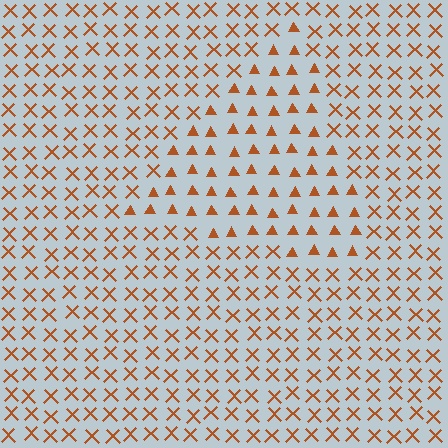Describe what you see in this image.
The image is filled with small brown elements arranged in a uniform grid. A triangle-shaped region contains triangles, while the surrounding area contains X marks. The boundary is defined purely by the change in element shape.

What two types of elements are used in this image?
The image uses triangles inside the triangle region and X marks outside it.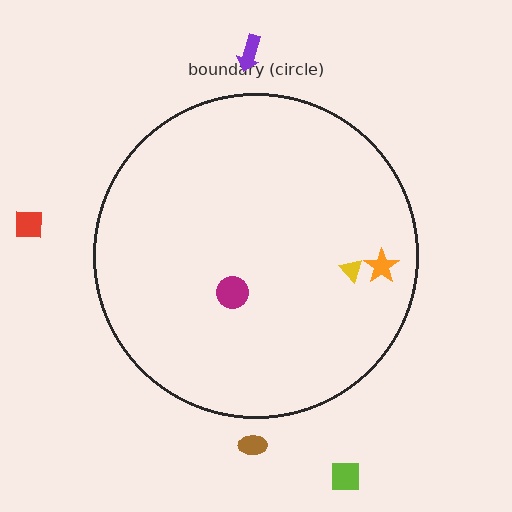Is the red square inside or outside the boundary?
Outside.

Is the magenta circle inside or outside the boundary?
Inside.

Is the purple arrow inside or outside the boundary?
Outside.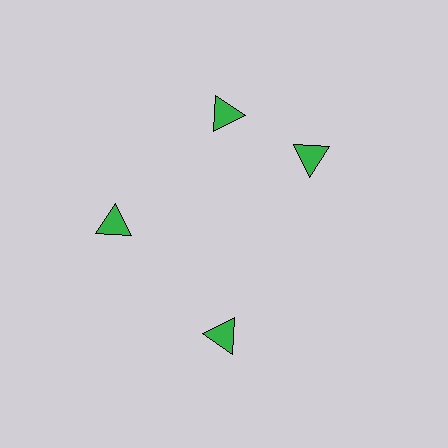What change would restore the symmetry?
The symmetry would be restored by rotating it back into even spacing with its neighbors so that all 4 triangles sit at equal angles and equal distance from the center.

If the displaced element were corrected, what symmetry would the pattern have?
It would have 4-fold rotational symmetry — the pattern would map onto itself every 90 degrees.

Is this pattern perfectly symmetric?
No. The 4 green triangles are arranged in a ring, but one element near the 3 o'clock position is rotated out of alignment along the ring, breaking the 4-fold rotational symmetry.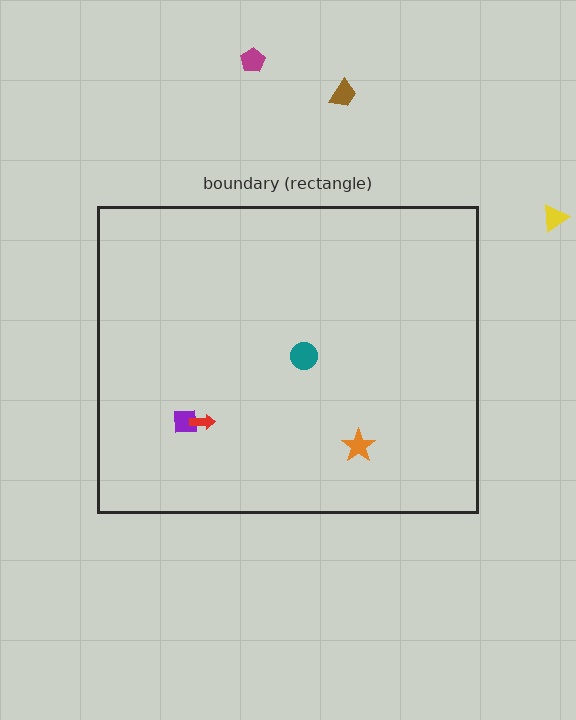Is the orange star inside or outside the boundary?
Inside.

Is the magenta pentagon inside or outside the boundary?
Outside.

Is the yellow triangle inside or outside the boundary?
Outside.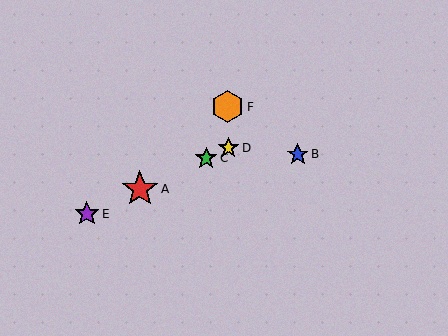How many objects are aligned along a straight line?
4 objects (A, C, D, E) are aligned along a straight line.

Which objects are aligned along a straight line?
Objects A, C, D, E are aligned along a straight line.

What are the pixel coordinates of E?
Object E is at (87, 214).